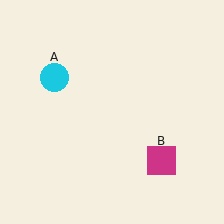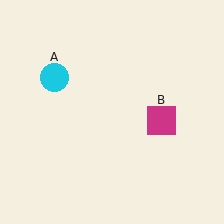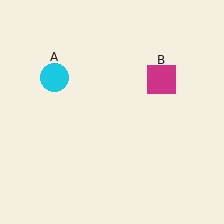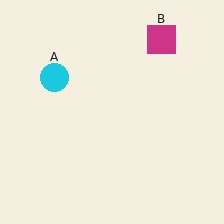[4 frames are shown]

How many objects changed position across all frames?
1 object changed position: magenta square (object B).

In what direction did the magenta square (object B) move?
The magenta square (object B) moved up.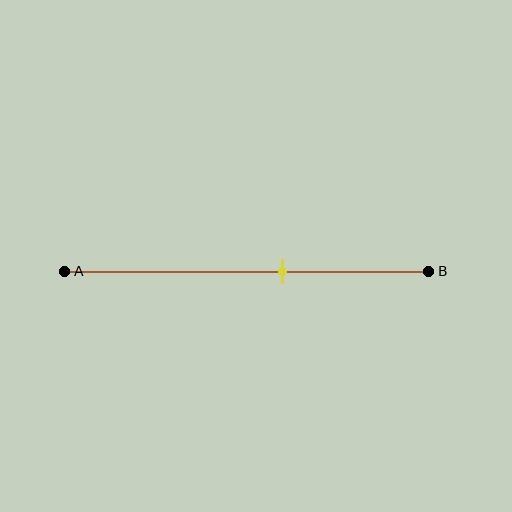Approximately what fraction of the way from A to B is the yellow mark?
The yellow mark is approximately 60% of the way from A to B.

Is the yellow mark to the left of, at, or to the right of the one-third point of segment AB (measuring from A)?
The yellow mark is to the right of the one-third point of segment AB.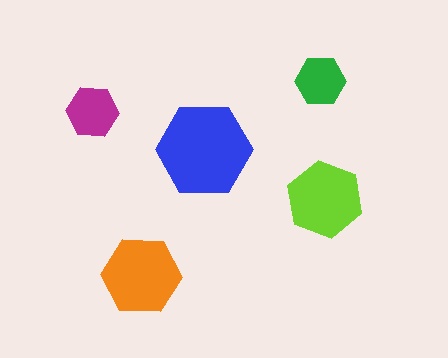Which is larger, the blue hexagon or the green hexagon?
The blue one.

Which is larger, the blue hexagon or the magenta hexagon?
The blue one.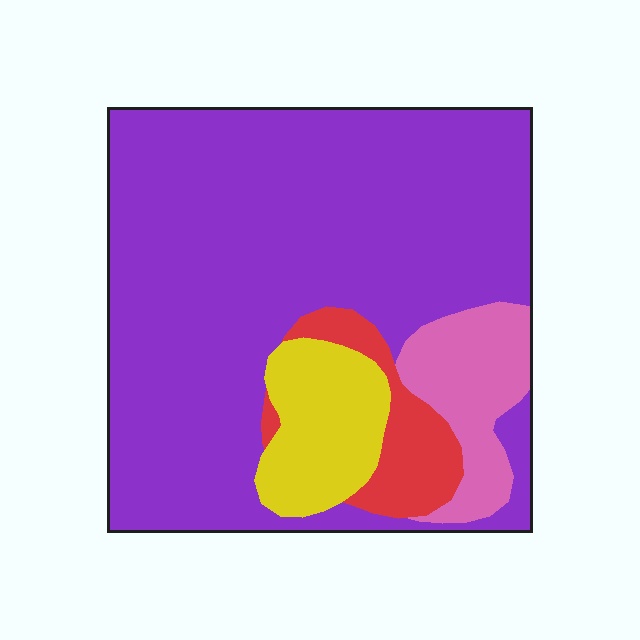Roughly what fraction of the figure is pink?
Pink covers roughly 10% of the figure.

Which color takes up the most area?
Purple, at roughly 75%.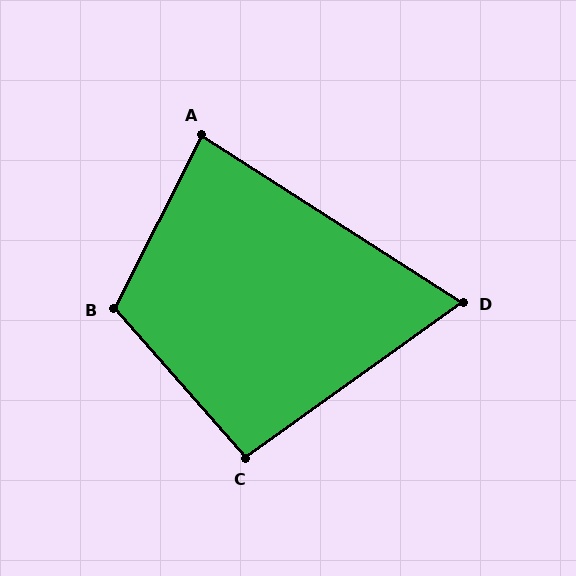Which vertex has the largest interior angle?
B, at approximately 112 degrees.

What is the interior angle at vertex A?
Approximately 84 degrees (acute).